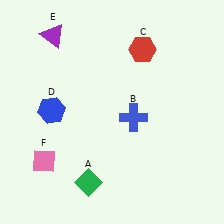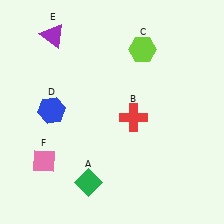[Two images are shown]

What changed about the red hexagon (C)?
In Image 1, C is red. In Image 2, it changed to lime.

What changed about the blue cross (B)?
In Image 1, B is blue. In Image 2, it changed to red.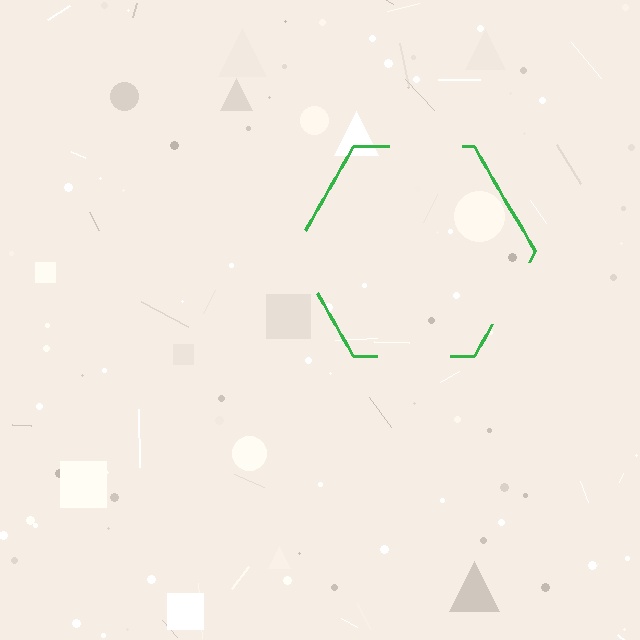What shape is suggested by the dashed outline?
The dashed outline suggests a hexagon.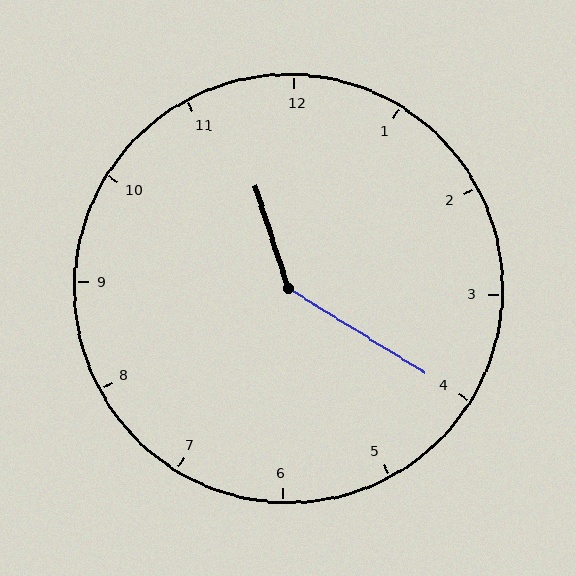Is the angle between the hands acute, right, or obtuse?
It is obtuse.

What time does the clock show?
11:20.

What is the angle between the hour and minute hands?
Approximately 140 degrees.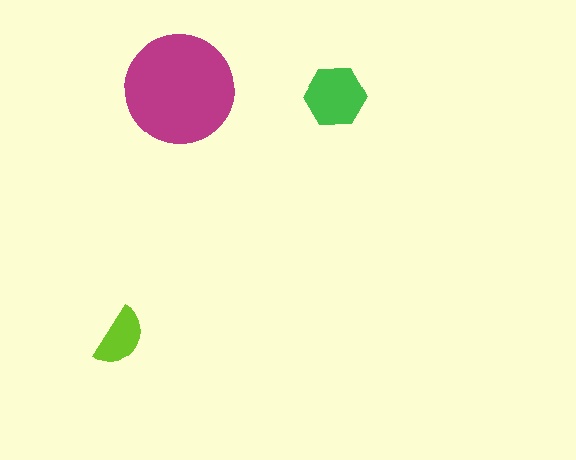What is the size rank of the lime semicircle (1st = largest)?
3rd.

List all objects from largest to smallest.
The magenta circle, the green hexagon, the lime semicircle.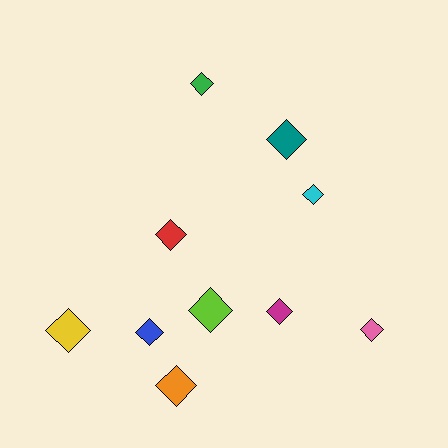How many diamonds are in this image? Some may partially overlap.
There are 10 diamonds.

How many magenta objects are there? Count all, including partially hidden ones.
There is 1 magenta object.